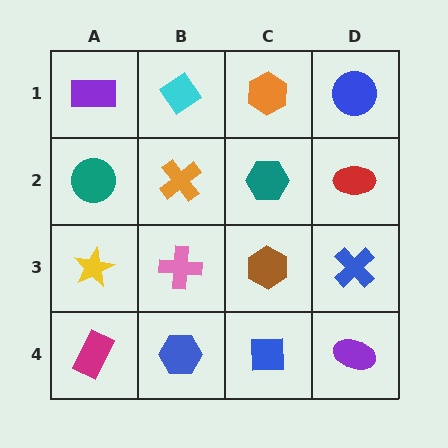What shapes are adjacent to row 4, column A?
A yellow star (row 3, column A), a blue hexagon (row 4, column B).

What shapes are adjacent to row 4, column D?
A blue cross (row 3, column D), a blue square (row 4, column C).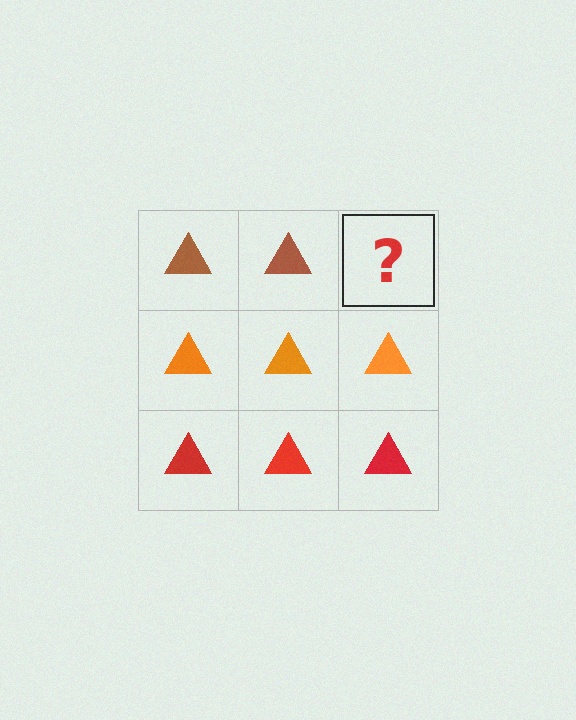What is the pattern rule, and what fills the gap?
The rule is that each row has a consistent color. The gap should be filled with a brown triangle.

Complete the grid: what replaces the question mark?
The question mark should be replaced with a brown triangle.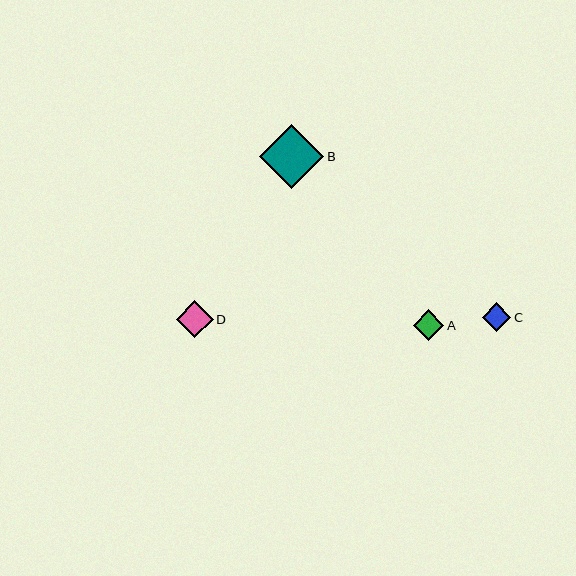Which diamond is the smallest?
Diamond C is the smallest with a size of approximately 29 pixels.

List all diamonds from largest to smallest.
From largest to smallest: B, D, A, C.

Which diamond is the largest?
Diamond B is the largest with a size of approximately 64 pixels.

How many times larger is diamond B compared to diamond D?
Diamond B is approximately 1.8 times the size of diamond D.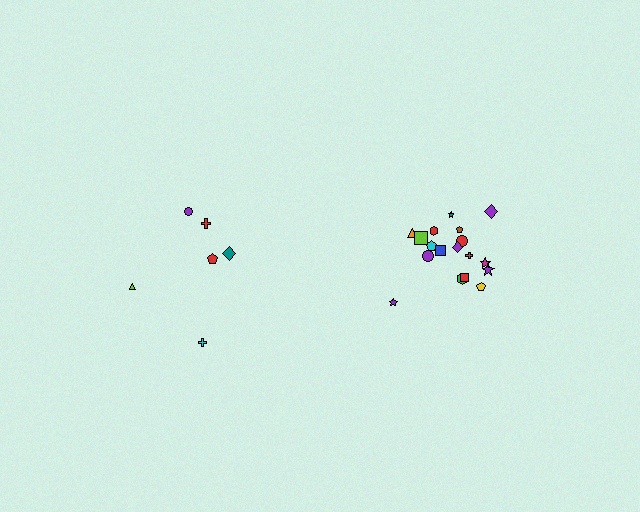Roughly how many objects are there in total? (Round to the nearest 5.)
Roughly 25 objects in total.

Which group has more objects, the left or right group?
The right group.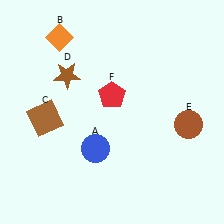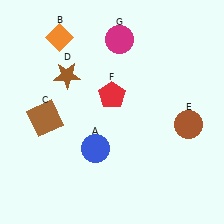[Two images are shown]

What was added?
A magenta circle (G) was added in Image 2.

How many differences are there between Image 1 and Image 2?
There is 1 difference between the two images.